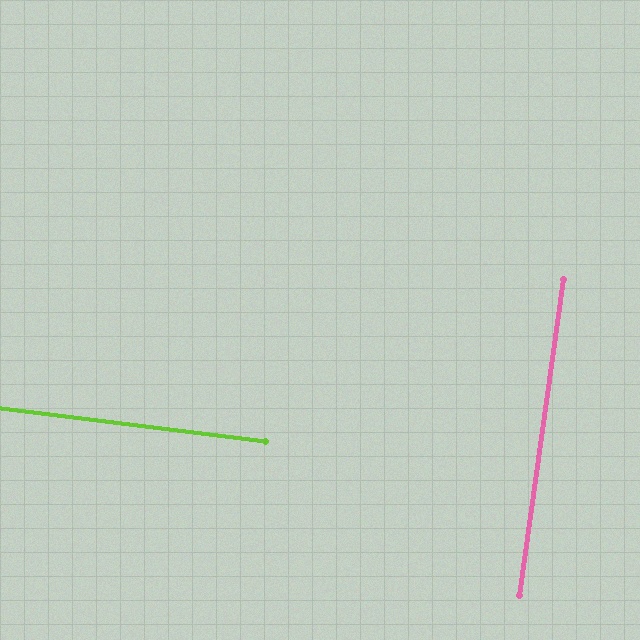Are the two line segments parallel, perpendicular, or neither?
Perpendicular — they meet at approximately 89°.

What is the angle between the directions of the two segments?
Approximately 89 degrees.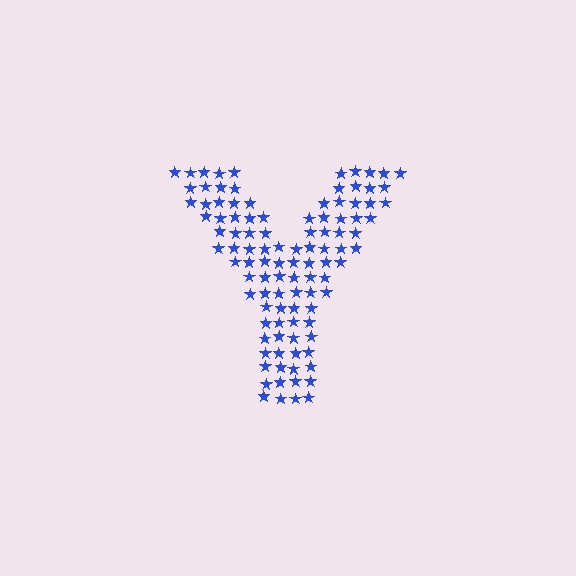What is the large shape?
The large shape is the letter Y.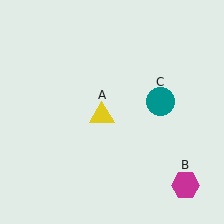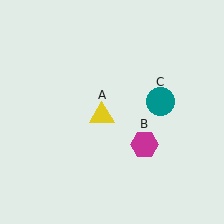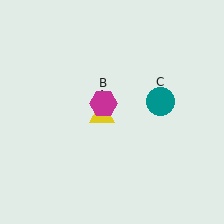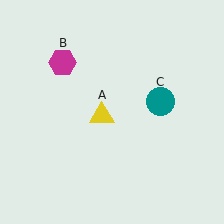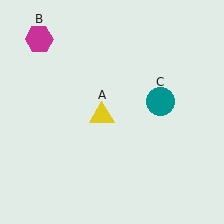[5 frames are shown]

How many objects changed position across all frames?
1 object changed position: magenta hexagon (object B).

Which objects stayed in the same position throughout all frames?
Yellow triangle (object A) and teal circle (object C) remained stationary.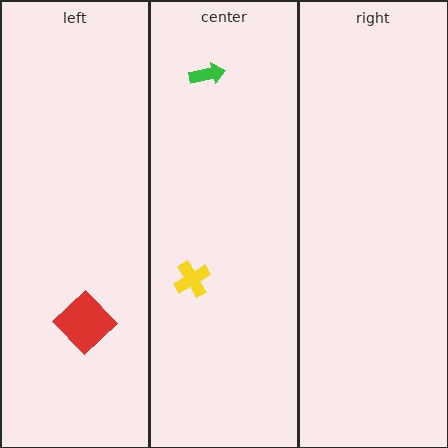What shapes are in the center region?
The yellow cross, the green arrow.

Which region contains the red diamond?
The left region.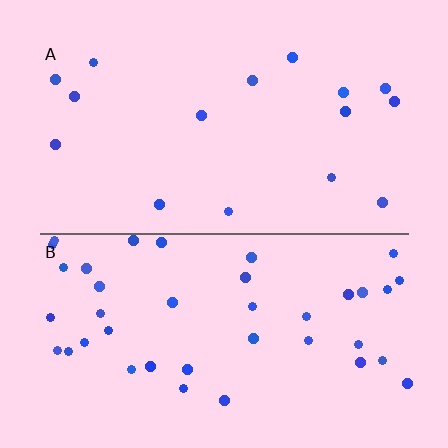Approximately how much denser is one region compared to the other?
Approximately 2.5× — region B over region A.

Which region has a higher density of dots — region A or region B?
B (the bottom).